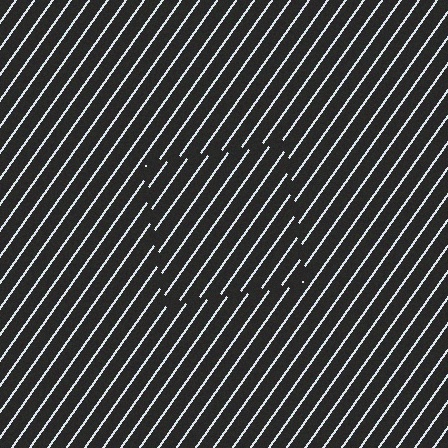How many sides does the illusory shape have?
4 sides — the line-ends trace a square.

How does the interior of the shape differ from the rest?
The interior of the shape contains the same grating, shifted by half a period — the contour is defined by the phase discontinuity where line-ends from the inner and outer gratings abut.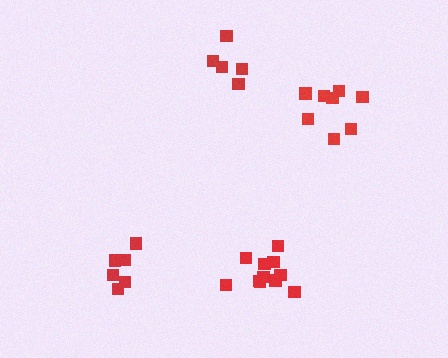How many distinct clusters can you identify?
There are 4 distinct clusters.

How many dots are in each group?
Group 1: 8 dots, Group 2: 6 dots, Group 3: 11 dots, Group 4: 5 dots (30 total).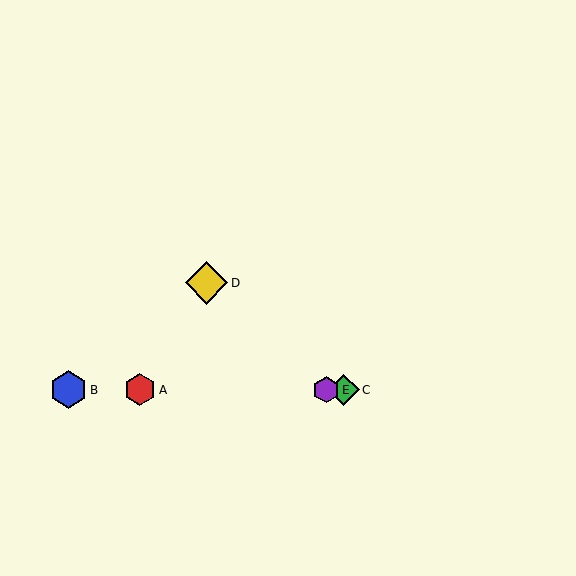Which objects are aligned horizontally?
Objects A, B, C, E are aligned horizontally.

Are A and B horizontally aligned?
Yes, both are at y≈390.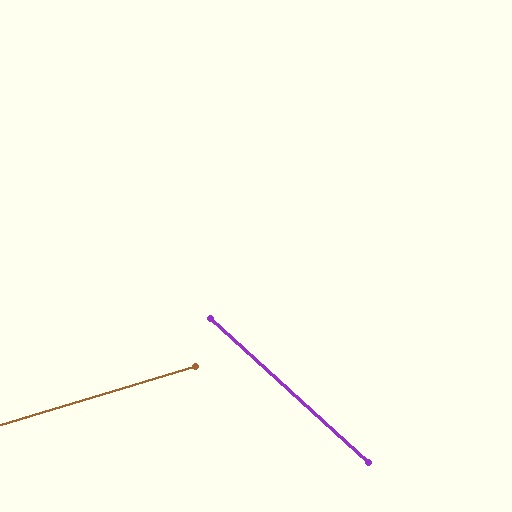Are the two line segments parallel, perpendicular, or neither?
Neither parallel nor perpendicular — they differ by about 59°.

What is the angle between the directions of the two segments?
Approximately 59 degrees.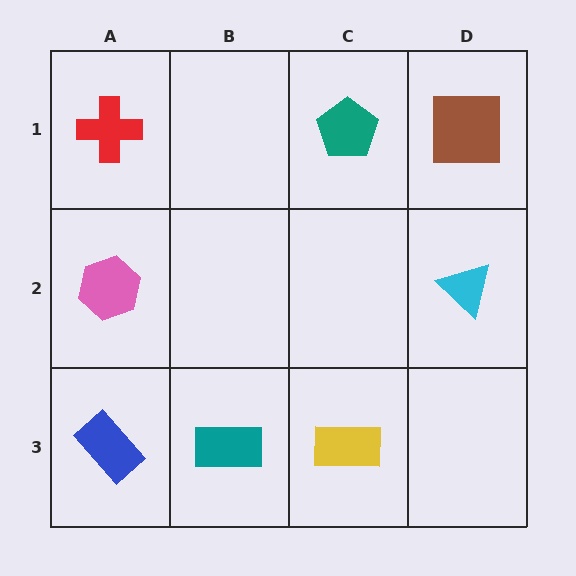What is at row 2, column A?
A pink hexagon.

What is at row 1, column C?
A teal pentagon.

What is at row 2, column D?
A cyan triangle.